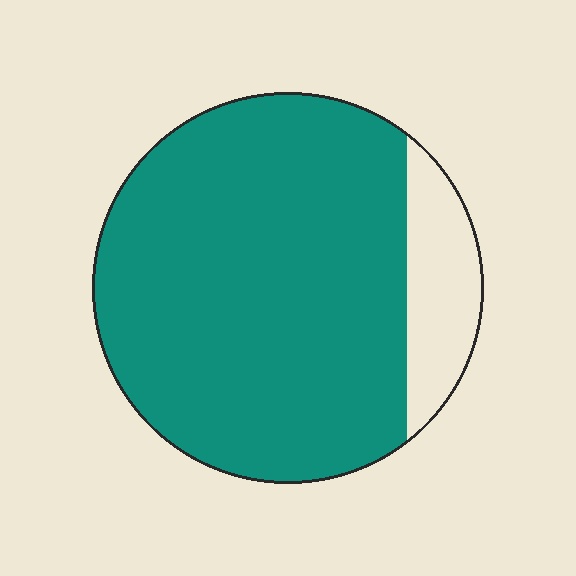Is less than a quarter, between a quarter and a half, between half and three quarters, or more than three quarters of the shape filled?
More than three quarters.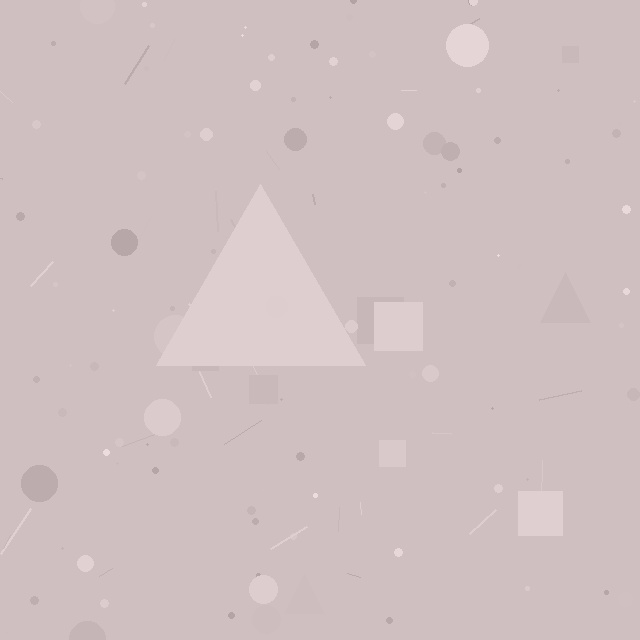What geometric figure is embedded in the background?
A triangle is embedded in the background.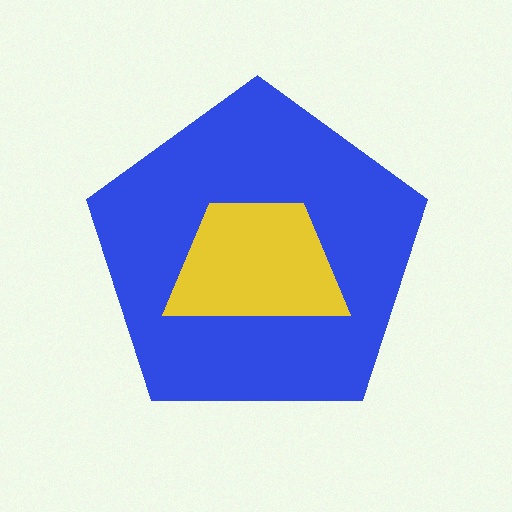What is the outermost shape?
The blue pentagon.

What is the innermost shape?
The yellow trapezoid.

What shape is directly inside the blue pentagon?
The yellow trapezoid.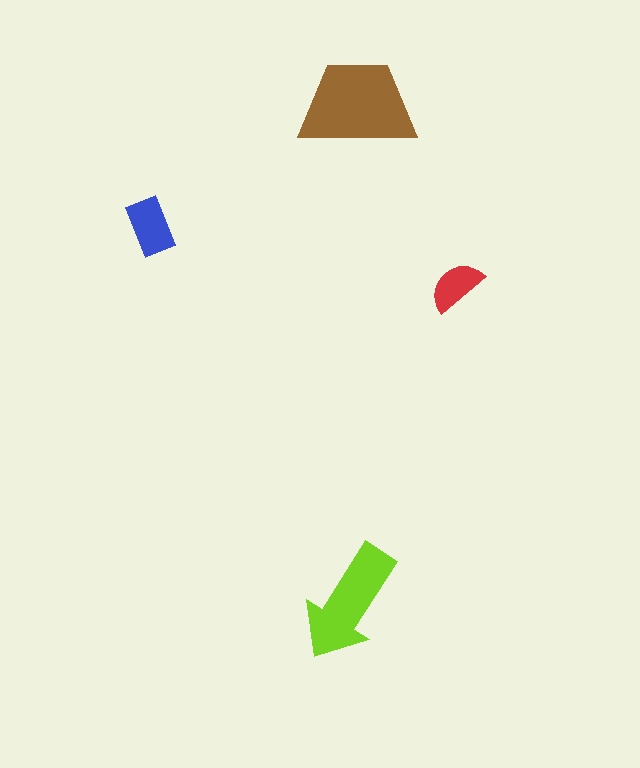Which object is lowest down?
The lime arrow is bottommost.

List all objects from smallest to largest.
The red semicircle, the blue rectangle, the lime arrow, the brown trapezoid.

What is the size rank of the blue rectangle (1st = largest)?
3rd.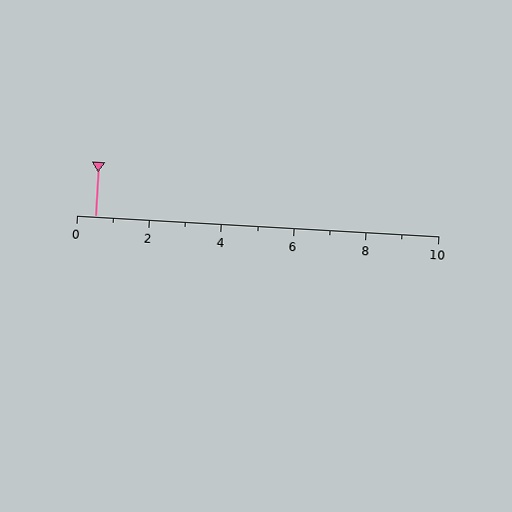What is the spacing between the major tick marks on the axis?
The major ticks are spaced 2 apart.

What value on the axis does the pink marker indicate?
The marker indicates approximately 0.5.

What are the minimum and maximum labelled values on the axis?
The axis runs from 0 to 10.